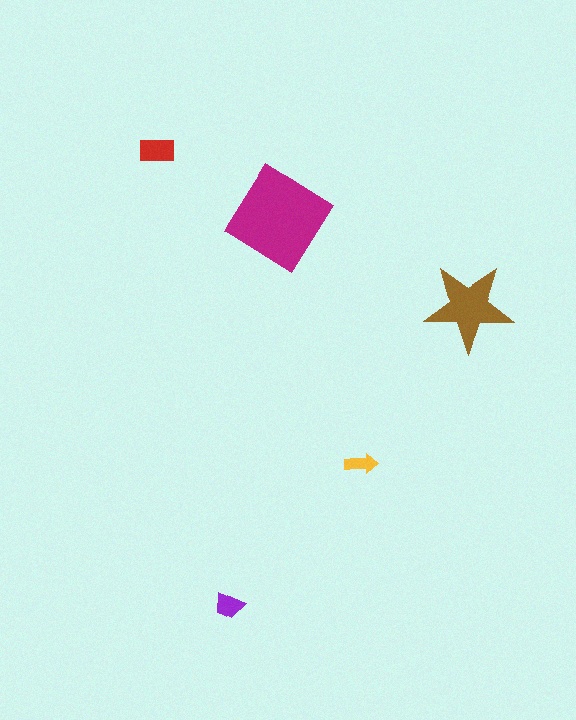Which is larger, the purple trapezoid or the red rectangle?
The red rectangle.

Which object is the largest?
The magenta diamond.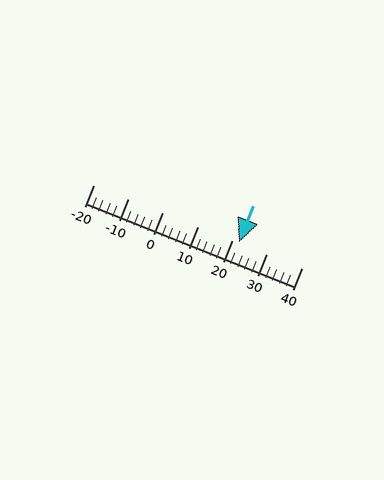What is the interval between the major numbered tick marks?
The major tick marks are spaced 10 units apart.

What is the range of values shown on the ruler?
The ruler shows values from -20 to 40.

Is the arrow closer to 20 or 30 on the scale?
The arrow is closer to 20.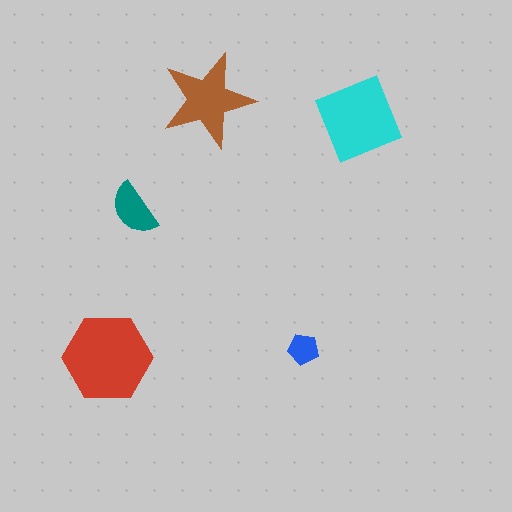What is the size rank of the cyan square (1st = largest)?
2nd.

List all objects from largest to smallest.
The red hexagon, the cyan square, the brown star, the teal semicircle, the blue pentagon.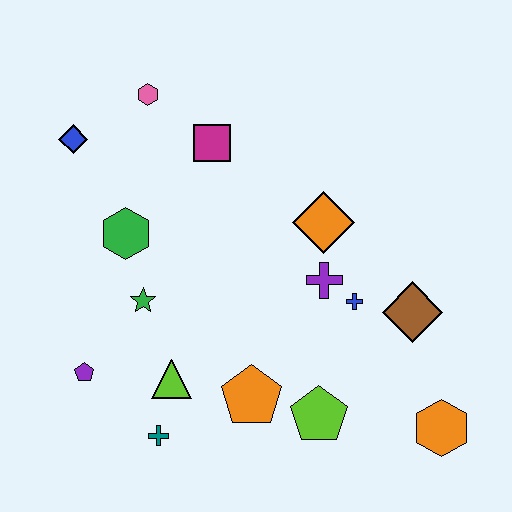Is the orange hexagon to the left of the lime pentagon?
No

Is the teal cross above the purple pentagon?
No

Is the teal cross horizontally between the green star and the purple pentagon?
No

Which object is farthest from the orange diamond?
The purple pentagon is farthest from the orange diamond.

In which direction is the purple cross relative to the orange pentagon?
The purple cross is above the orange pentagon.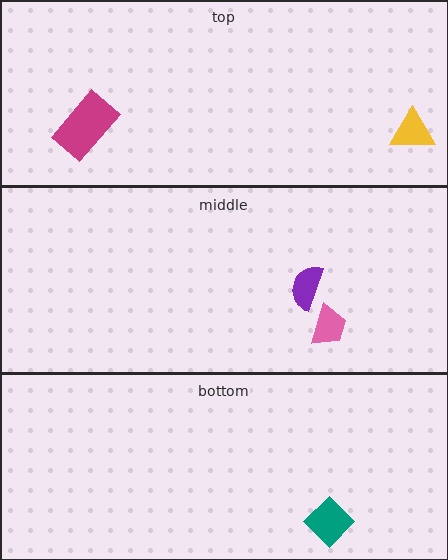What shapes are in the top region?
The magenta rectangle, the yellow triangle.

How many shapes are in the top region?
2.